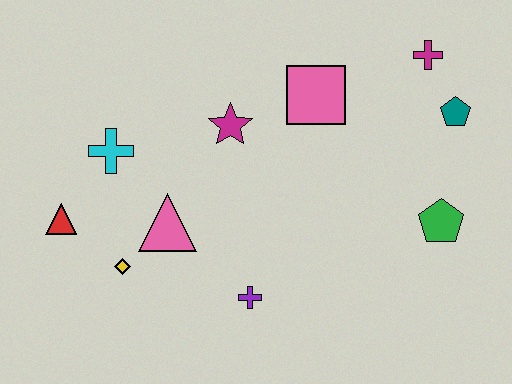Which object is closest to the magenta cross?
The teal pentagon is closest to the magenta cross.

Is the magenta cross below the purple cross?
No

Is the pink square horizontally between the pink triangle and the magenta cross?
Yes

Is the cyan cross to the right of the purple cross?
No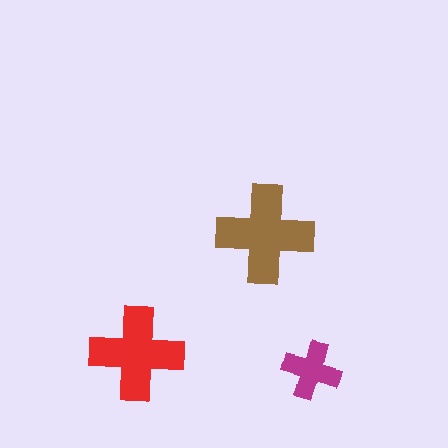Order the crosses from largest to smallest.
the brown one, the red one, the magenta one.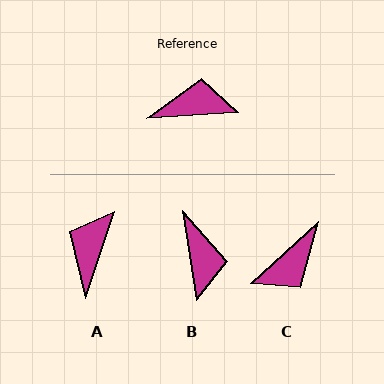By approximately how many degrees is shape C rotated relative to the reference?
Approximately 141 degrees clockwise.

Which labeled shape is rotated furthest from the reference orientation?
C, about 141 degrees away.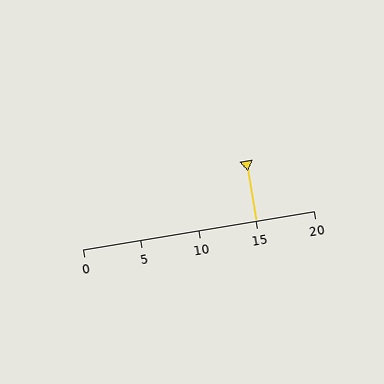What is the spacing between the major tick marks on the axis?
The major ticks are spaced 5 apart.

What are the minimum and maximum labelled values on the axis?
The axis runs from 0 to 20.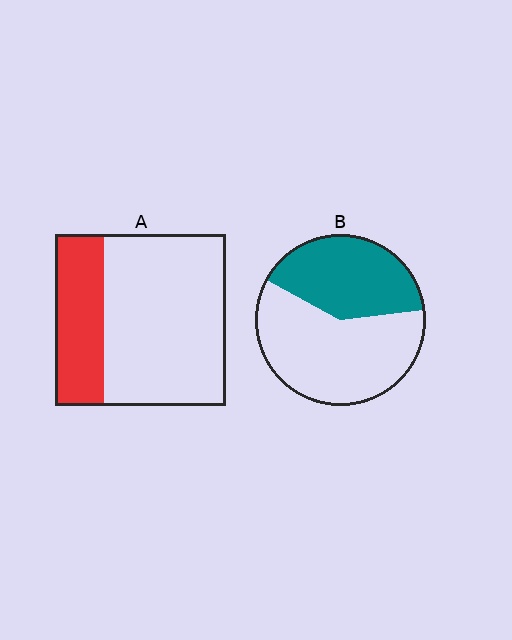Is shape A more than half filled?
No.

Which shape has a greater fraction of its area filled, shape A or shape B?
Shape B.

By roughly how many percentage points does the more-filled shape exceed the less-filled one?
By roughly 10 percentage points (B over A).